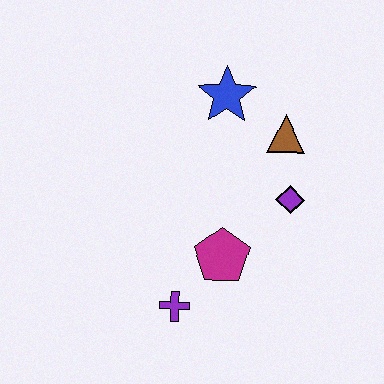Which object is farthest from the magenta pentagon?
The blue star is farthest from the magenta pentagon.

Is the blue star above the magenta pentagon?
Yes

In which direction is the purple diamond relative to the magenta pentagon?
The purple diamond is to the right of the magenta pentagon.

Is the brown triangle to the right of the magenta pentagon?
Yes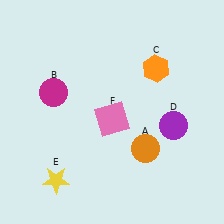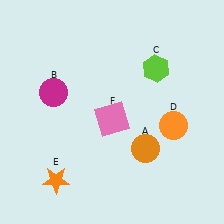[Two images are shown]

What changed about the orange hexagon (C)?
In Image 1, C is orange. In Image 2, it changed to lime.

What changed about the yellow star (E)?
In Image 1, E is yellow. In Image 2, it changed to orange.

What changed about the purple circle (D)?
In Image 1, D is purple. In Image 2, it changed to orange.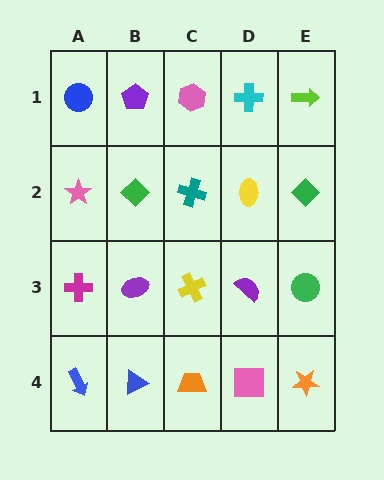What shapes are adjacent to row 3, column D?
A yellow ellipse (row 2, column D), a pink square (row 4, column D), a yellow cross (row 3, column C), a green circle (row 3, column E).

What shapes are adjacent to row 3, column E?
A green diamond (row 2, column E), an orange star (row 4, column E), a purple semicircle (row 3, column D).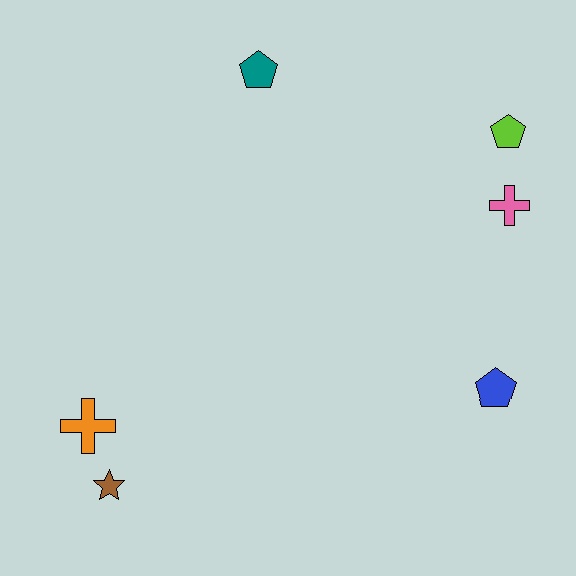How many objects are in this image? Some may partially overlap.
There are 6 objects.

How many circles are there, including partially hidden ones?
There are no circles.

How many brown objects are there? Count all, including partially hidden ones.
There is 1 brown object.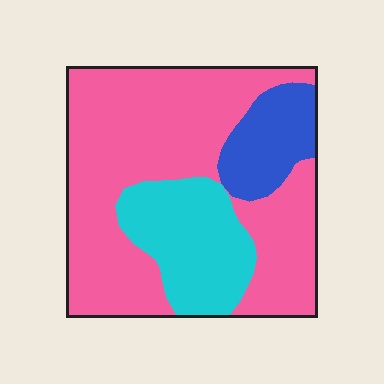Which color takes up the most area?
Pink, at roughly 65%.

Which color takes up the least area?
Blue, at roughly 15%.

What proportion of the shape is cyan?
Cyan covers about 20% of the shape.